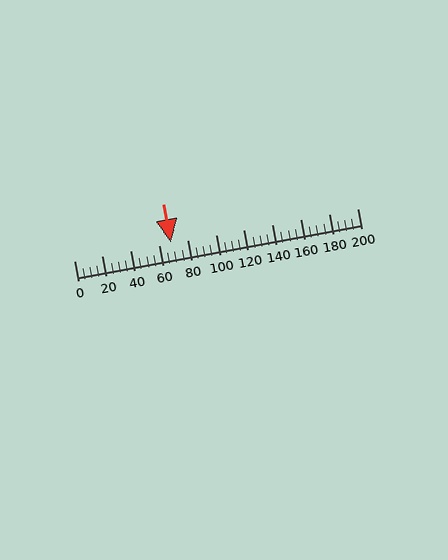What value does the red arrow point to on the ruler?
The red arrow points to approximately 68.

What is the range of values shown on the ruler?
The ruler shows values from 0 to 200.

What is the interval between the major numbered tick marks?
The major tick marks are spaced 20 units apart.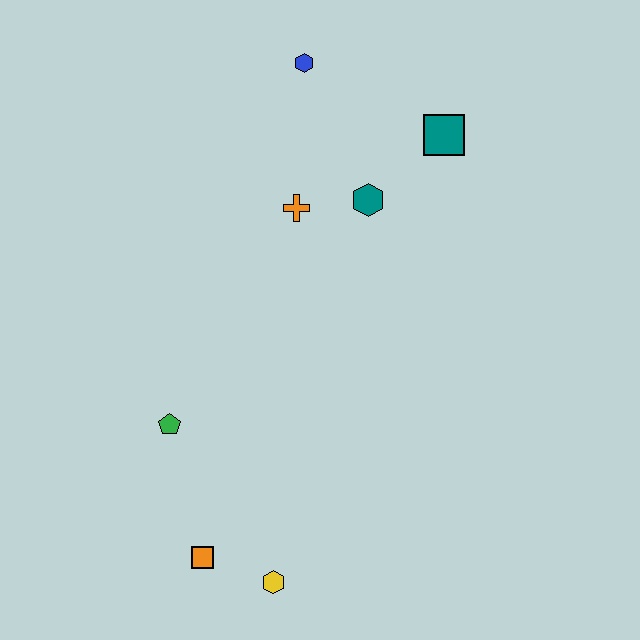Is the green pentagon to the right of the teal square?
No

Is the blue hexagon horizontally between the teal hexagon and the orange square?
Yes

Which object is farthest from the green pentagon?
The teal square is farthest from the green pentagon.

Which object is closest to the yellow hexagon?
The orange square is closest to the yellow hexagon.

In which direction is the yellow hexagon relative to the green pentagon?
The yellow hexagon is below the green pentagon.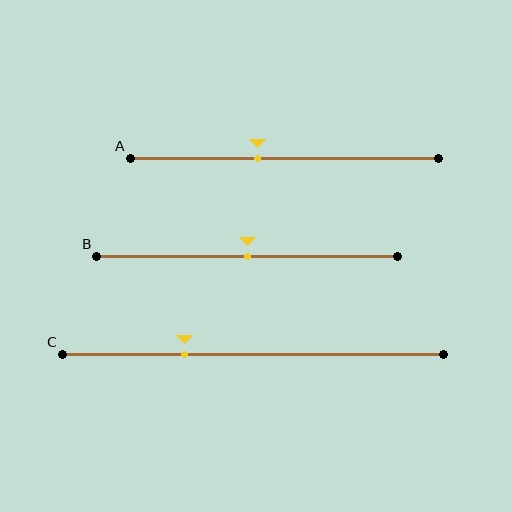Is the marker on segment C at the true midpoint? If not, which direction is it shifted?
No, the marker on segment C is shifted to the left by about 18% of the segment length.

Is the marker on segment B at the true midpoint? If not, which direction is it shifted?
Yes, the marker on segment B is at the true midpoint.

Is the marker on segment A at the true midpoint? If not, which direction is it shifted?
No, the marker on segment A is shifted to the left by about 9% of the segment length.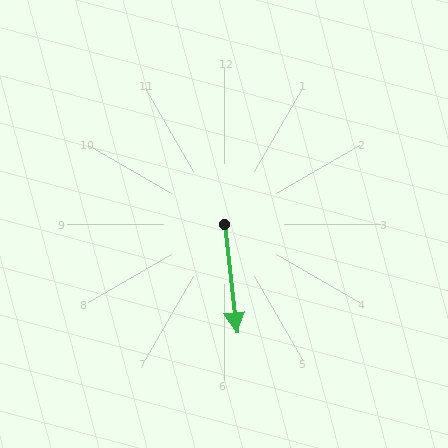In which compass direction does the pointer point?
South.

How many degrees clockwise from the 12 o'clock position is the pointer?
Approximately 174 degrees.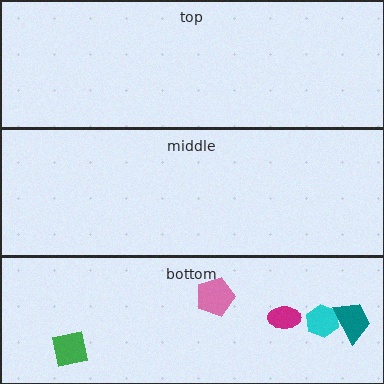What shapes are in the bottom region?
The magenta ellipse, the green square, the cyan hexagon, the pink pentagon, the teal trapezoid.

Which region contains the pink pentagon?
The bottom region.